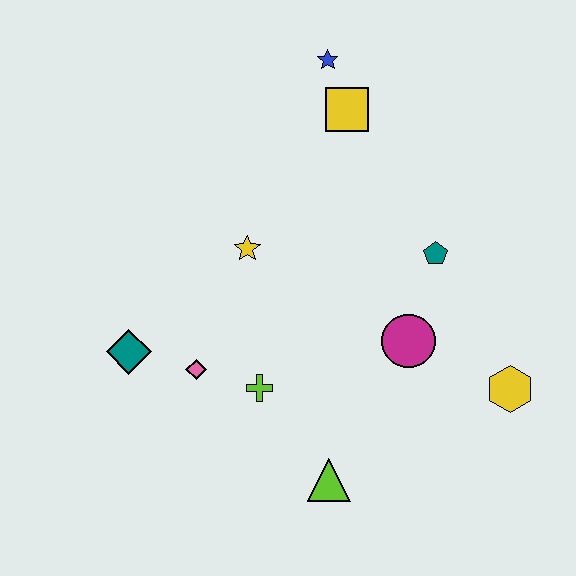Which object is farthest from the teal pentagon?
The teal diamond is farthest from the teal pentagon.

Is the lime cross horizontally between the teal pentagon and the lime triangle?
No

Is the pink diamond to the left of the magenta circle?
Yes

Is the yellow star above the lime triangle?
Yes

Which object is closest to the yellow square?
The blue star is closest to the yellow square.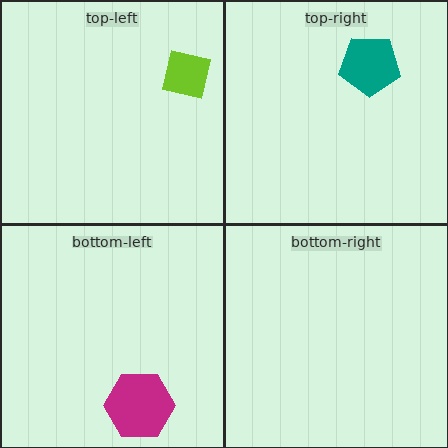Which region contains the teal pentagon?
The top-right region.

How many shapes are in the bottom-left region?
1.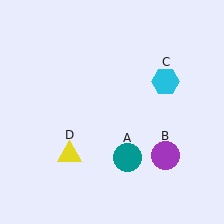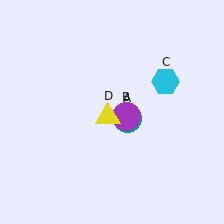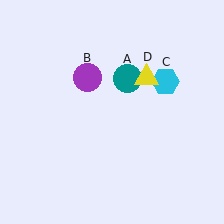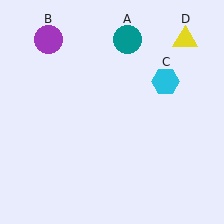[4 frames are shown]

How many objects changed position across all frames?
3 objects changed position: teal circle (object A), purple circle (object B), yellow triangle (object D).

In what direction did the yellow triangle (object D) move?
The yellow triangle (object D) moved up and to the right.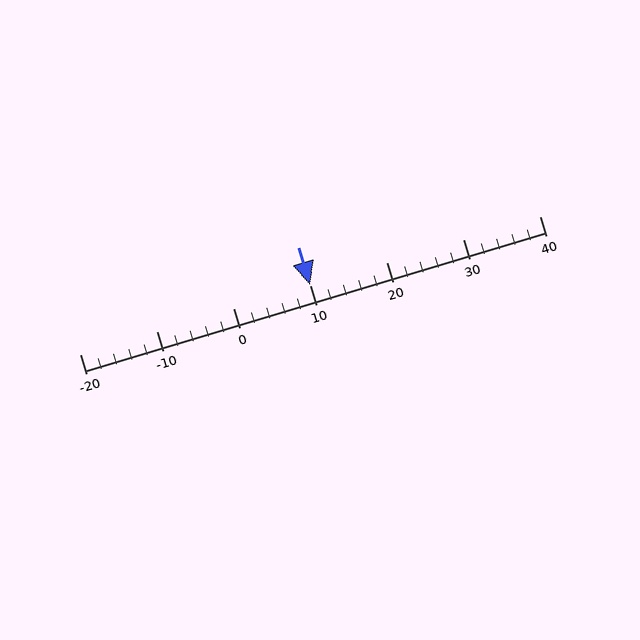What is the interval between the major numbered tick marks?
The major tick marks are spaced 10 units apart.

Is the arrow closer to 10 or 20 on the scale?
The arrow is closer to 10.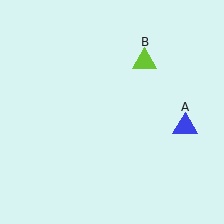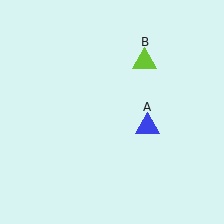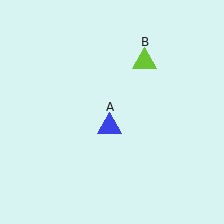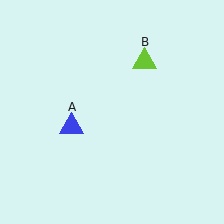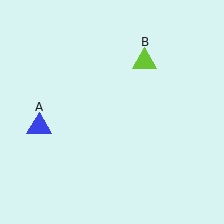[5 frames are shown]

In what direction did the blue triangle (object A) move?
The blue triangle (object A) moved left.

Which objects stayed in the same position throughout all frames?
Lime triangle (object B) remained stationary.